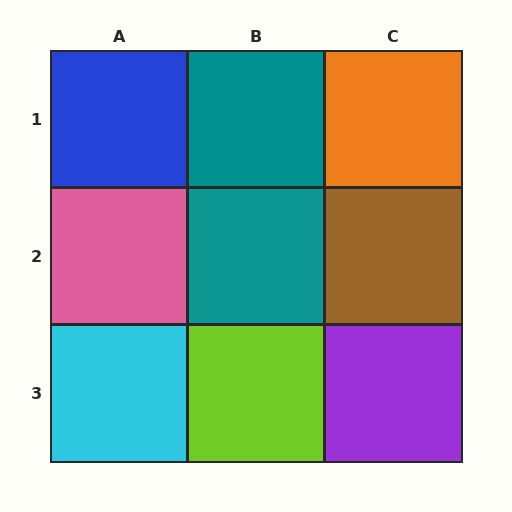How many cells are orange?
1 cell is orange.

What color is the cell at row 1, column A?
Blue.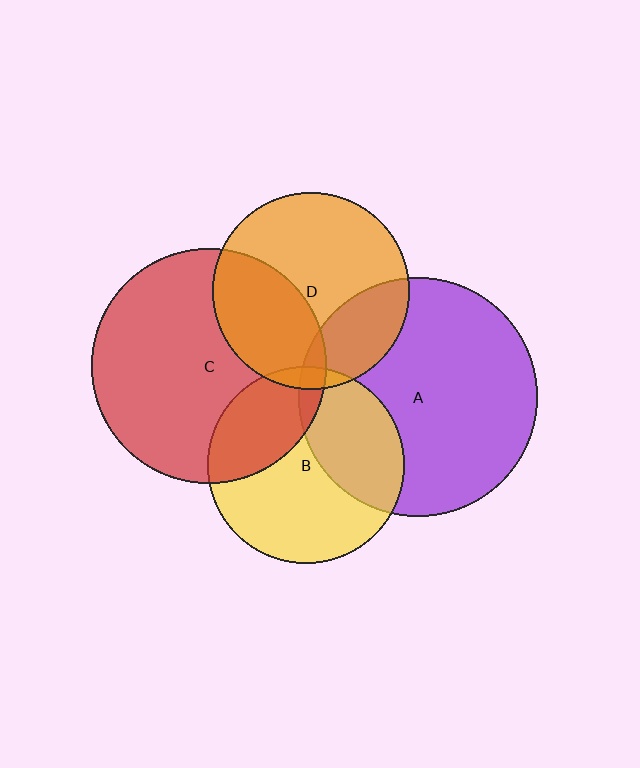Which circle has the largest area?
Circle A (purple).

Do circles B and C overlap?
Yes.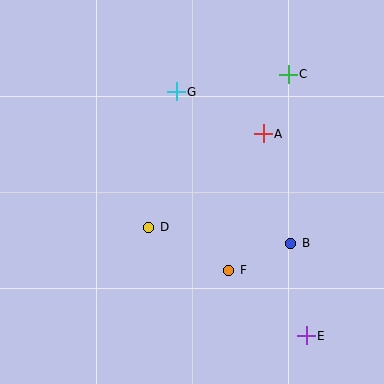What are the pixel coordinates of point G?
Point G is at (176, 92).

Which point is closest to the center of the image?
Point D at (149, 227) is closest to the center.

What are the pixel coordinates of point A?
Point A is at (263, 134).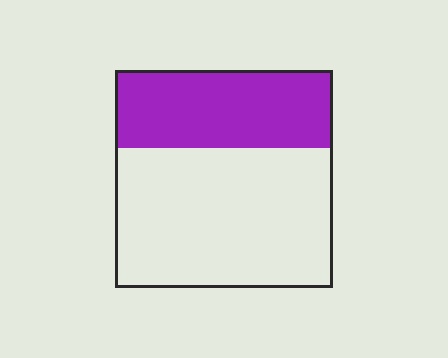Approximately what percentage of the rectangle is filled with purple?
Approximately 35%.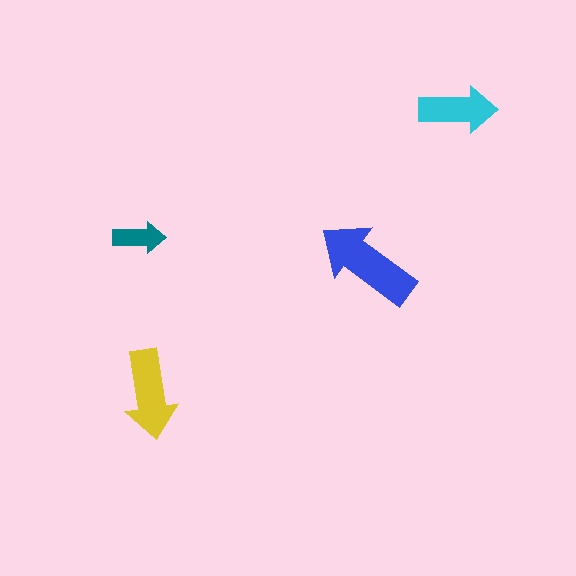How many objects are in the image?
There are 4 objects in the image.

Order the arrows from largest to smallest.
the blue one, the yellow one, the cyan one, the teal one.